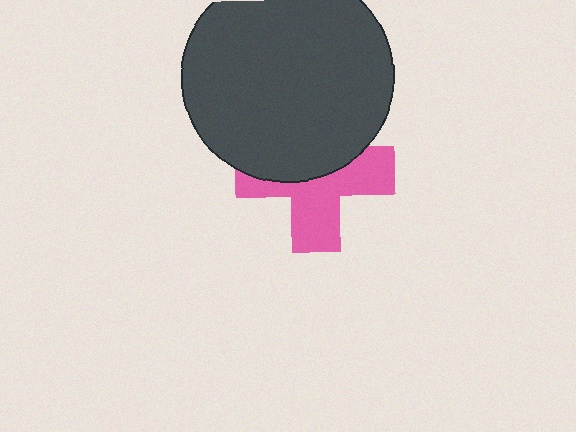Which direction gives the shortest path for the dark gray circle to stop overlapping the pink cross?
Moving up gives the shortest separation.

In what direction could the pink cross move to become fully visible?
The pink cross could move down. That would shift it out from behind the dark gray circle entirely.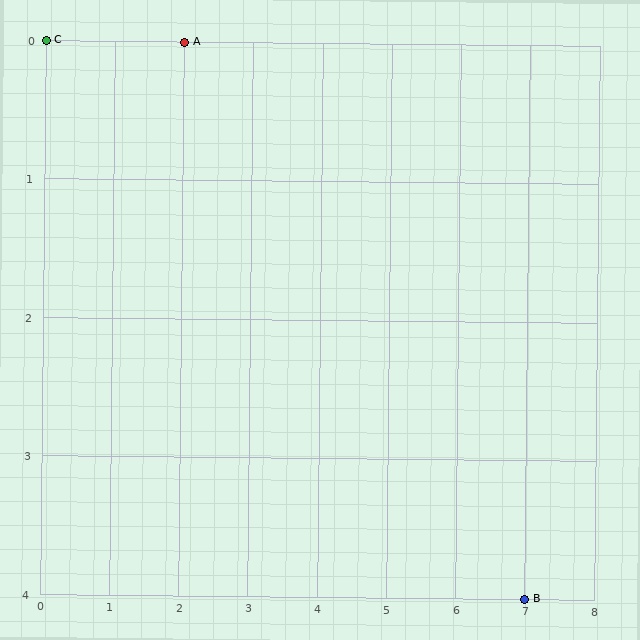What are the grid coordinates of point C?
Point C is at grid coordinates (0, 0).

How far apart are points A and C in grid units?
Points A and C are 2 columns apart.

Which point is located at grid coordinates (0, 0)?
Point C is at (0, 0).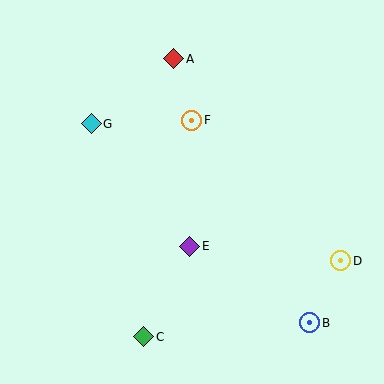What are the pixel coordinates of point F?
Point F is at (192, 120).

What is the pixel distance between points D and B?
The distance between D and B is 70 pixels.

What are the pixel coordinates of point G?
Point G is at (91, 124).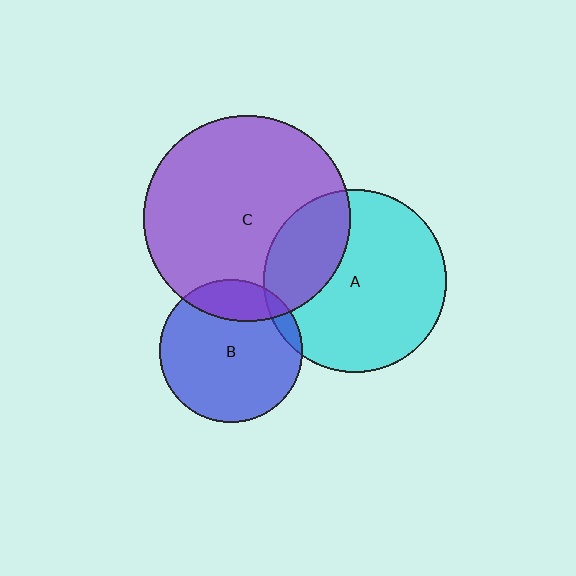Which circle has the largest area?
Circle C (purple).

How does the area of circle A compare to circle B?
Approximately 1.6 times.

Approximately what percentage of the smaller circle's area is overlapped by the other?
Approximately 5%.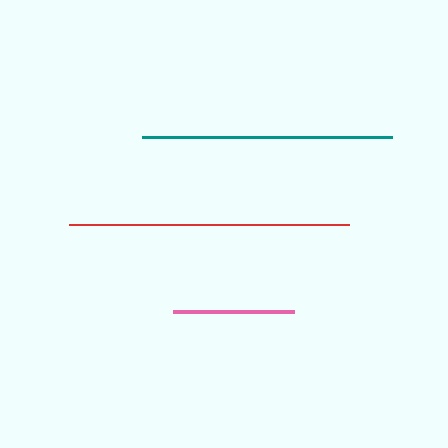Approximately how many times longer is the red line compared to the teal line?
The red line is approximately 1.1 times the length of the teal line.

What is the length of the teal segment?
The teal segment is approximately 250 pixels long.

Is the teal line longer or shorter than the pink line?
The teal line is longer than the pink line.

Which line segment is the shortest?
The pink line is the shortest at approximately 120 pixels.